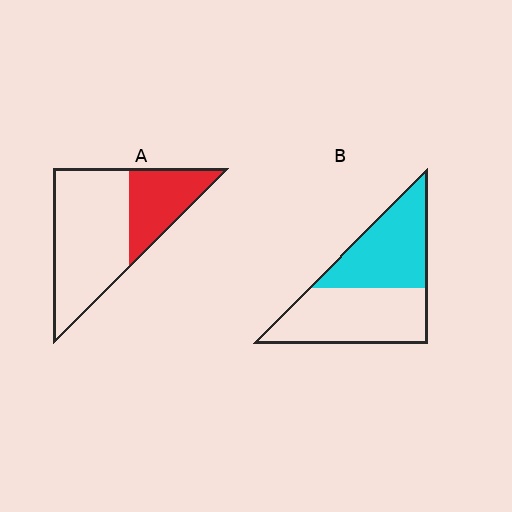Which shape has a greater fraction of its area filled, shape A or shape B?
Shape B.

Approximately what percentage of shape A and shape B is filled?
A is approximately 30% and B is approximately 45%.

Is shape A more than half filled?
No.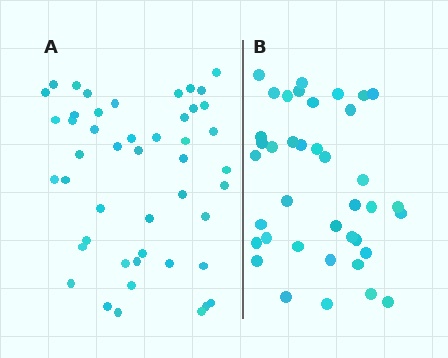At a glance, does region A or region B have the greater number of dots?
Region A (the left region) has more dots.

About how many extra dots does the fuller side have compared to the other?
Region A has roughly 8 or so more dots than region B.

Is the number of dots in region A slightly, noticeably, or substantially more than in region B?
Region A has only slightly more — the two regions are fairly close. The ratio is roughly 1.2 to 1.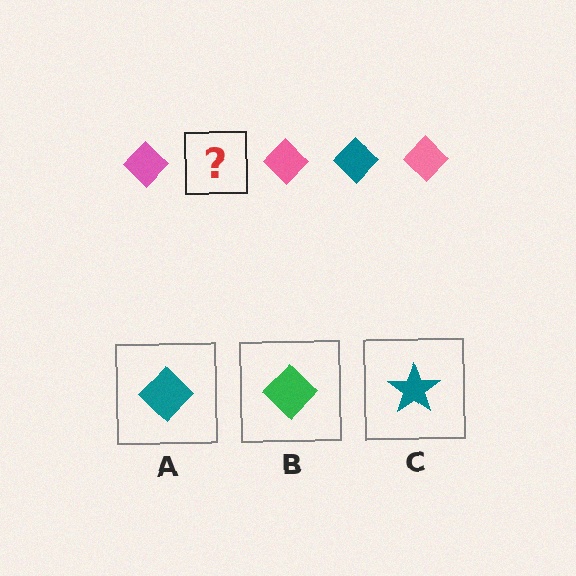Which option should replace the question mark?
Option A.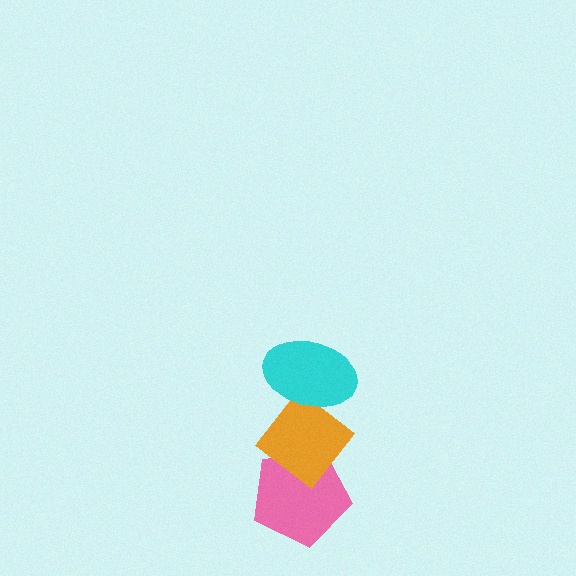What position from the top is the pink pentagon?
The pink pentagon is 3rd from the top.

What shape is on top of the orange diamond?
The cyan ellipse is on top of the orange diamond.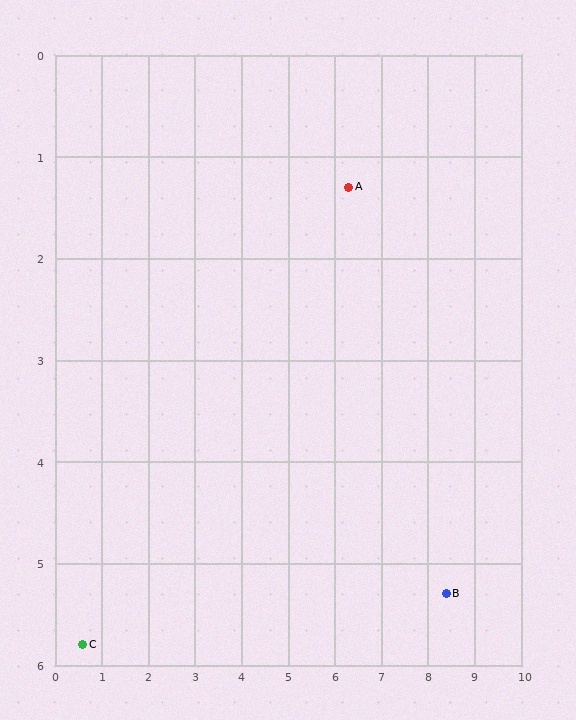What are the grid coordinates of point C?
Point C is at approximately (0.6, 5.8).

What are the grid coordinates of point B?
Point B is at approximately (8.4, 5.3).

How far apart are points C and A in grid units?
Points C and A are about 7.3 grid units apart.